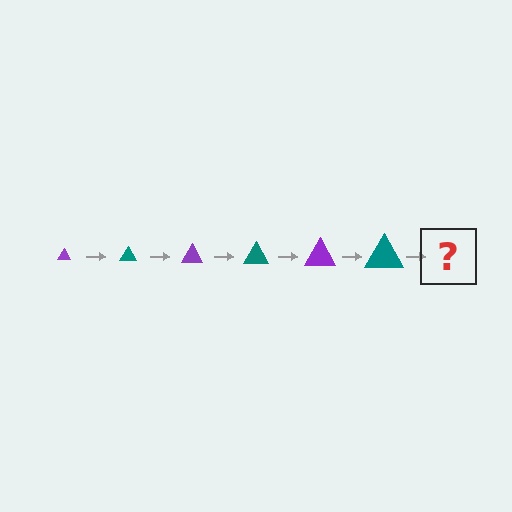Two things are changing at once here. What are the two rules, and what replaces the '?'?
The two rules are that the triangle grows larger each step and the color cycles through purple and teal. The '?' should be a purple triangle, larger than the previous one.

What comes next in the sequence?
The next element should be a purple triangle, larger than the previous one.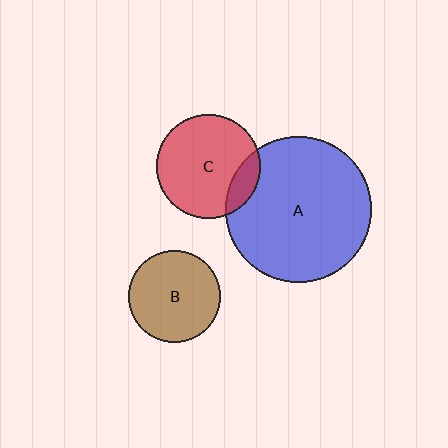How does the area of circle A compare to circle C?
Approximately 2.0 times.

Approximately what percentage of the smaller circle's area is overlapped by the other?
Approximately 15%.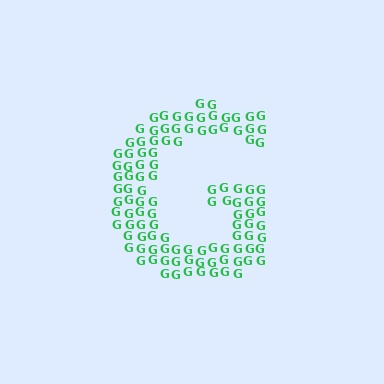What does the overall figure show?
The overall figure shows the letter G.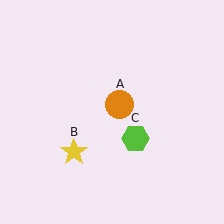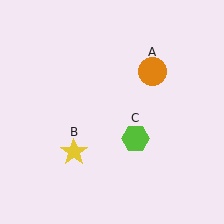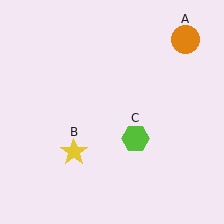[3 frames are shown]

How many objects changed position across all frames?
1 object changed position: orange circle (object A).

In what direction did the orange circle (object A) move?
The orange circle (object A) moved up and to the right.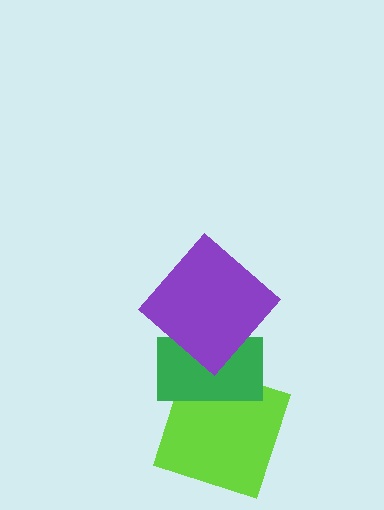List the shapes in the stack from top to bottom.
From top to bottom: the purple diamond, the green rectangle, the lime square.